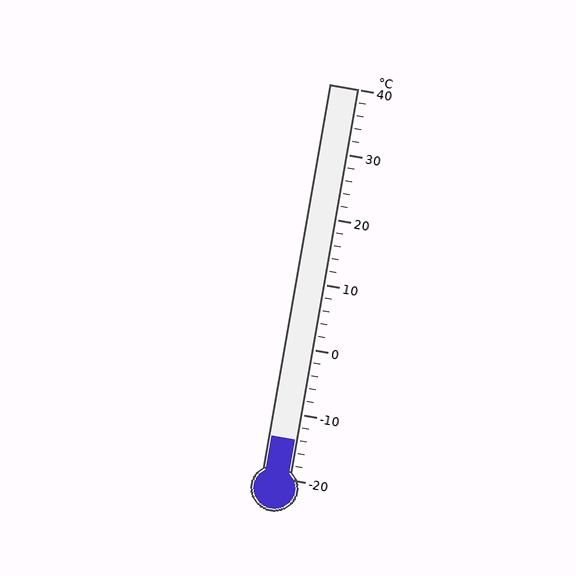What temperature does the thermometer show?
The thermometer shows approximately -14°C.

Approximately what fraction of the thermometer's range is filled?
The thermometer is filled to approximately 10% of its range.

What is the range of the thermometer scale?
The thermometer scale ranges from -20°C to 40°C.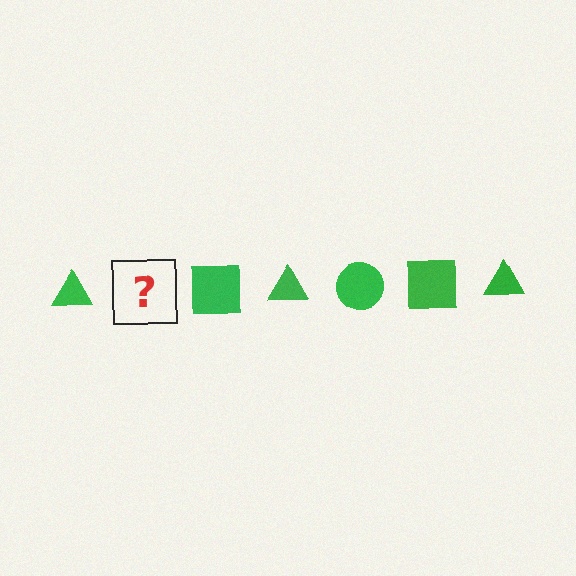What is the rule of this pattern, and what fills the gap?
The rule is that the pattern cycles through triangle, circle, square shapes in green. The gap should be filled with a green circle.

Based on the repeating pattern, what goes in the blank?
The blank should be a green circle.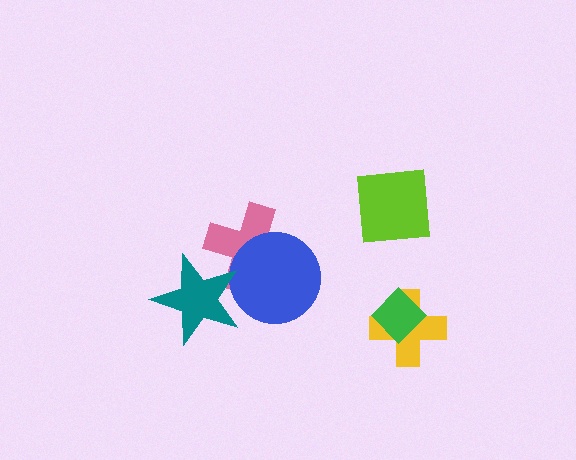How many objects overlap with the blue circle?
2 objects overlap with the blue circle.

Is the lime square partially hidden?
No, no other shape covers it.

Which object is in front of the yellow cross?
The green diamond is in front of the yellow cross.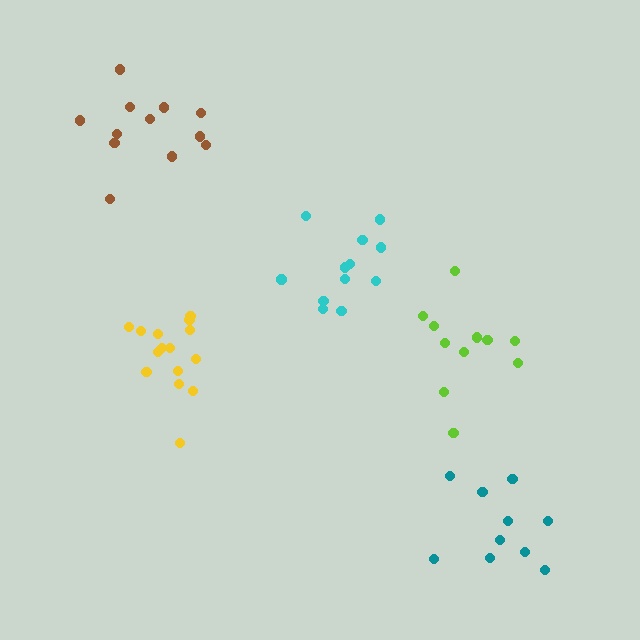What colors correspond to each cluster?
The clusters are colored: brown, cyan, teal, lime, yellow.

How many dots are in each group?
Group 1: 12 dots, Group 2: 12 dots, Group 3: 10 dots, Group 4: 11 dots, Group 5: 15 dots (60 total).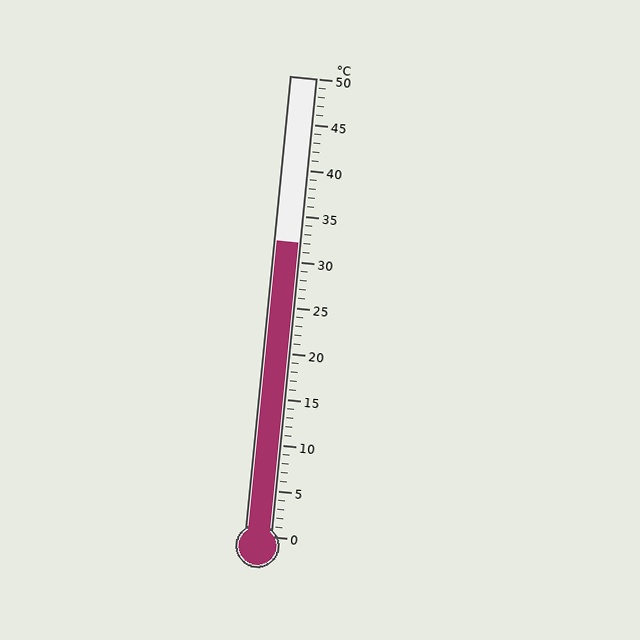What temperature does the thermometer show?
The thermometer shows approximately 32°C.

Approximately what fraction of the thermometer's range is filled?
The thermometer is filled to approximately 65% of its range.